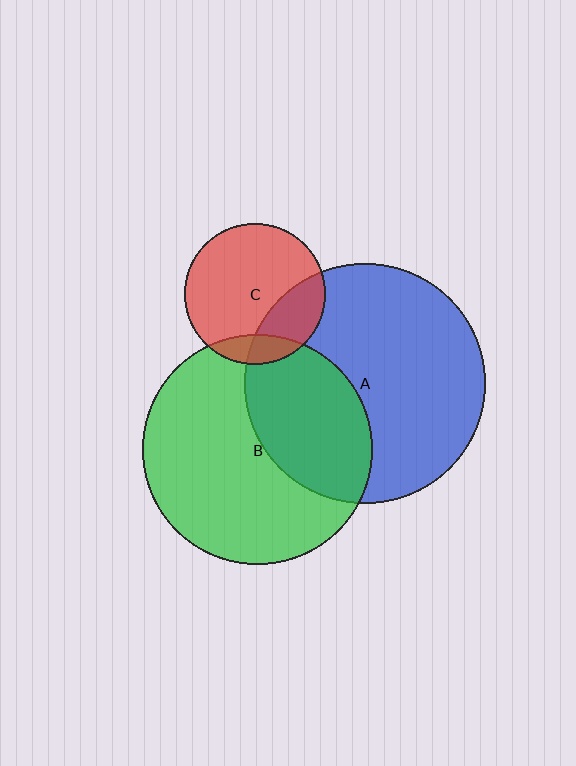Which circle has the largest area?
Circle A (blue).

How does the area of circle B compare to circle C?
Approximately 2.7 times.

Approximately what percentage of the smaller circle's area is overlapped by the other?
Approximately 25%.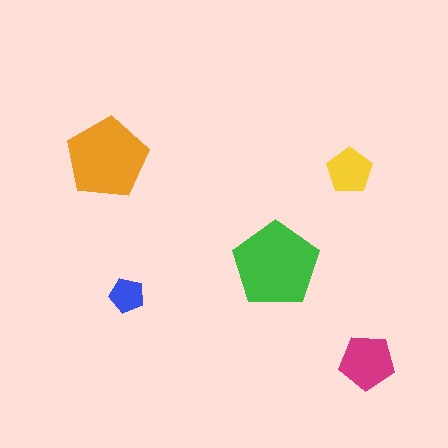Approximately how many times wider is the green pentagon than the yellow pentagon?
About 2 times wider.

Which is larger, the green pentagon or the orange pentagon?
The green one.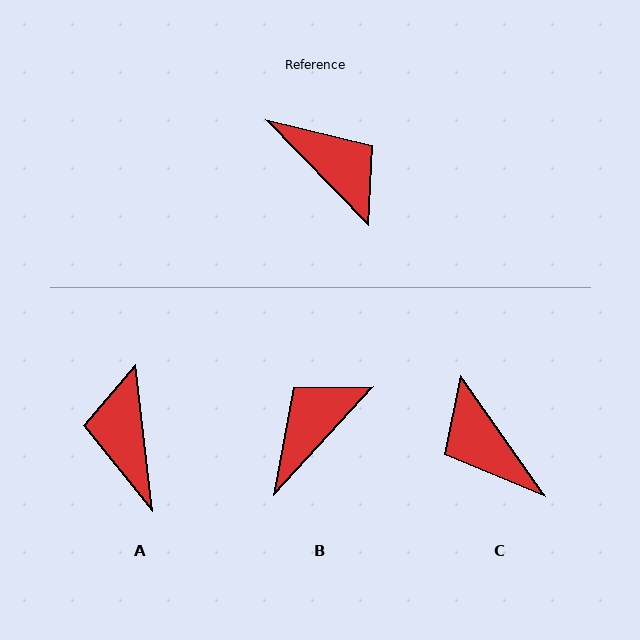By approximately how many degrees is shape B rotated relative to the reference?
Approximately 94 degrees counter-clockwise.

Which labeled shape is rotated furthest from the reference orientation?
C, about 171 degrees away.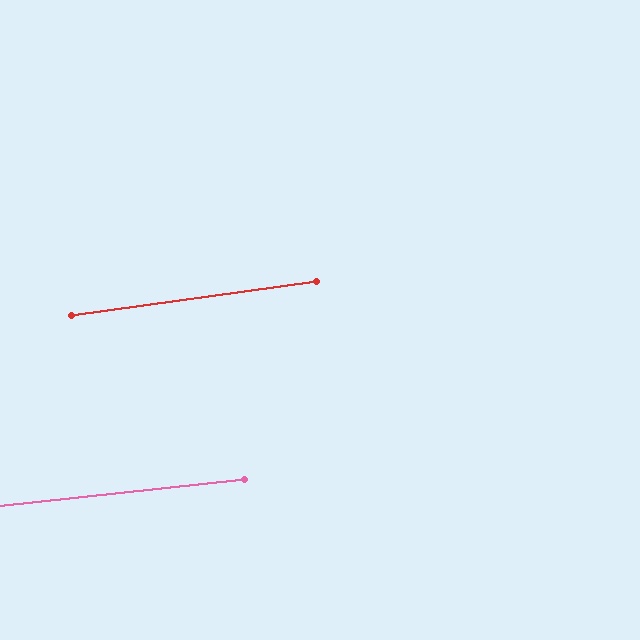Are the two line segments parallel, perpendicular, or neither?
Parallel — their directions differ by only 1.9°.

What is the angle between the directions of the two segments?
Approximately 2 degrees.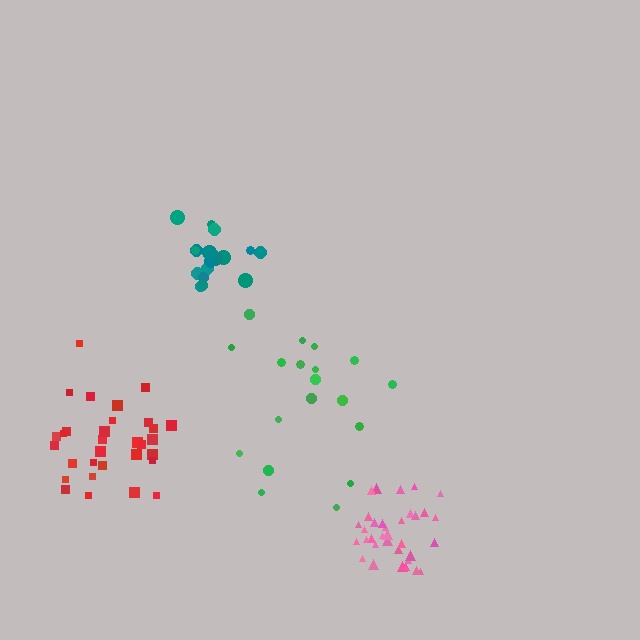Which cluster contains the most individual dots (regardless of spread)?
Pink (35).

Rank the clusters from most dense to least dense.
pink, red, teal, green.